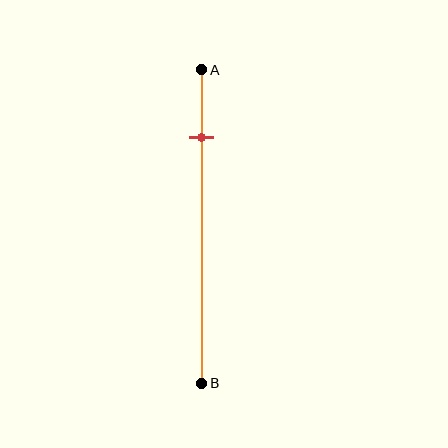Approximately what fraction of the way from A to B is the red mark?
The red mark is approximately 20% of the way from A to B.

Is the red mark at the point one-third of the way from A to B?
No, the mark is at about 20% from A, not at the 33% one-third point.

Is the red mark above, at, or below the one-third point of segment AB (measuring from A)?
The red mark is above the one-third point of segment AB.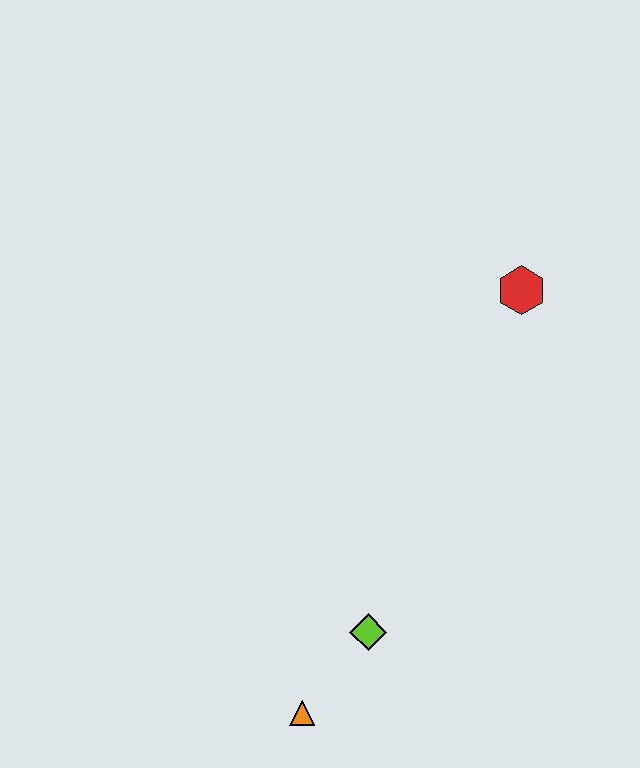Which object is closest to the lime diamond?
The orange triangle is closest to the lime diamond.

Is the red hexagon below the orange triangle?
No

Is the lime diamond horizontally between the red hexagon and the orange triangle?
Yes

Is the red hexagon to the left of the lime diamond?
No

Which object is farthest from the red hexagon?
The orange triangle is farthest from the red hexagon.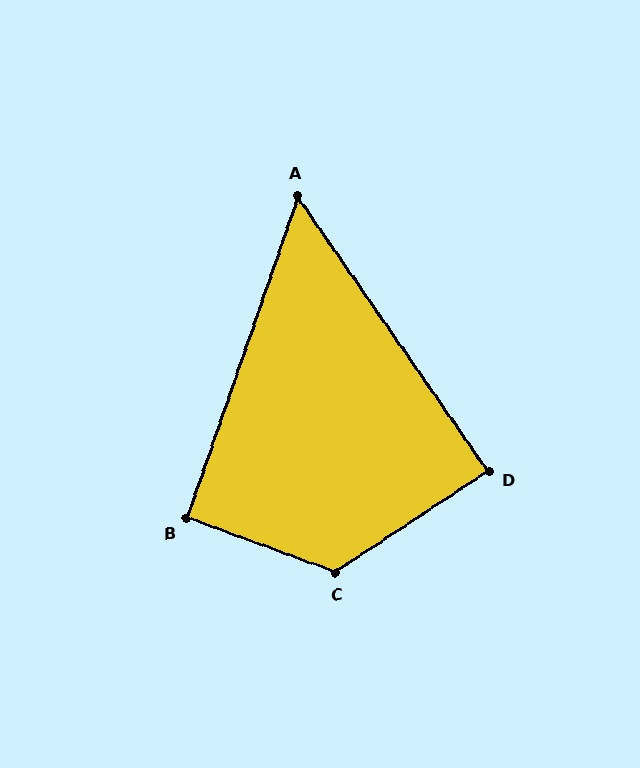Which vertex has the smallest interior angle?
A, at approximately 54 degrees.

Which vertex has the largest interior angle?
C, at approximately 126 degrees.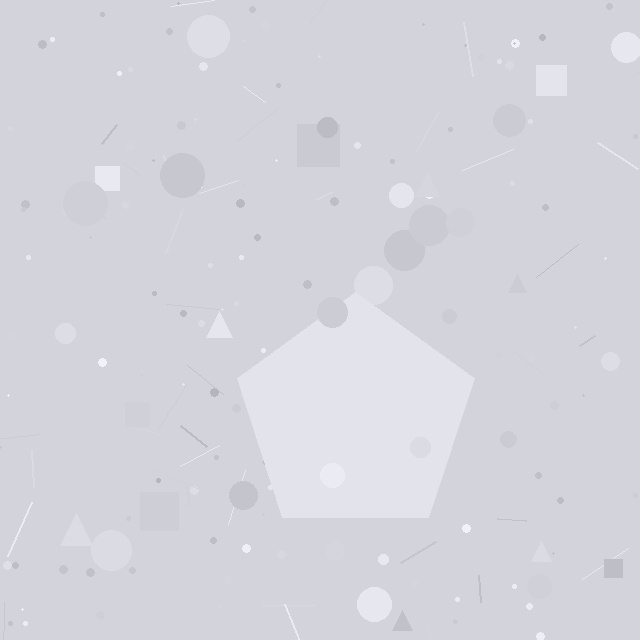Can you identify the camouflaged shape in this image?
The camouflaged shape is a pentagon.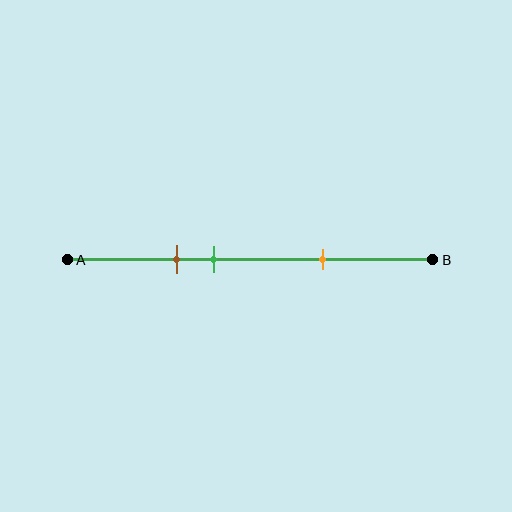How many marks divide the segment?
There are 3 marks dividing the segment.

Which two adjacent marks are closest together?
The brown and green marks are the closest adjacent pair.